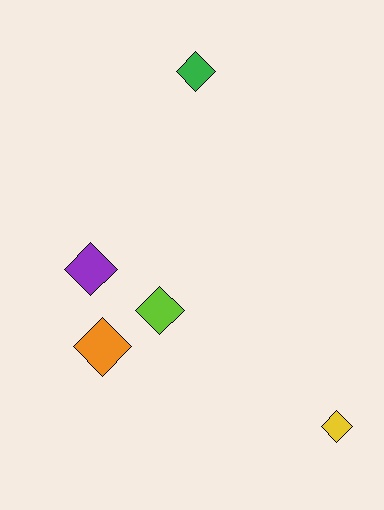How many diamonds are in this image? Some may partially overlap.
There are 5 diamonds.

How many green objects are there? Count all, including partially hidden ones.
There is 1 green object.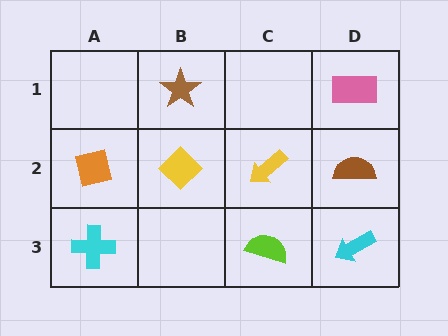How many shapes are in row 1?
2 shapes.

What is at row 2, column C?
A yellow arrow.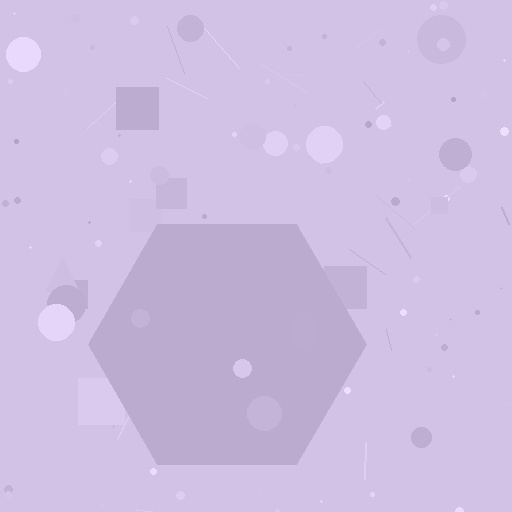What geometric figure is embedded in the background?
A hexagon is embedded in the background.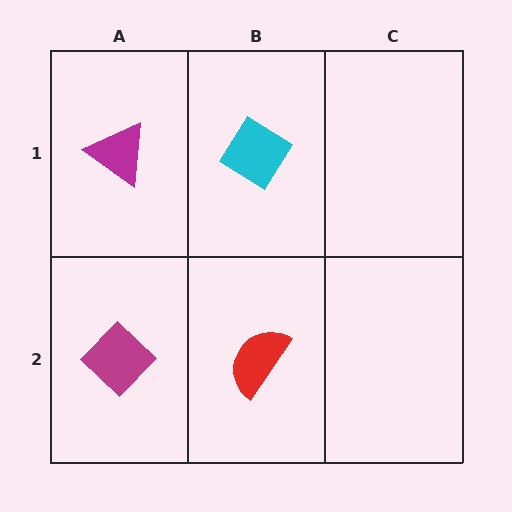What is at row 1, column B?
A cyan diamond.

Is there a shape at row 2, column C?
No, that cell is empty.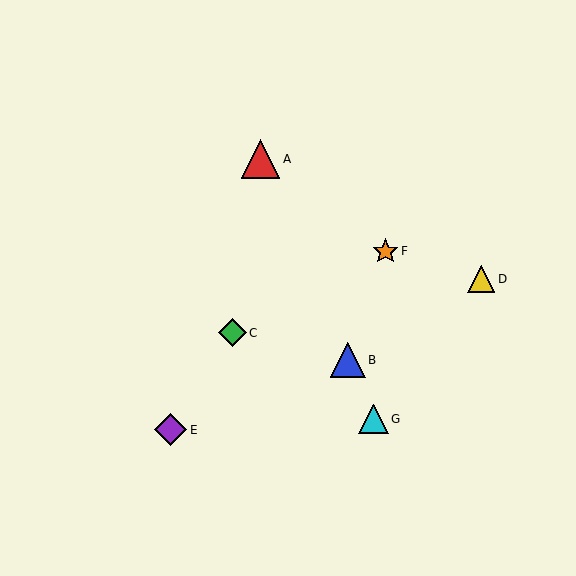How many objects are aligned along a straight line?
3 objects (A, B, G) are aligned along a straight line.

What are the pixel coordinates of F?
Object F is at (386, 251).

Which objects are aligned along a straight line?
Objects A, B, G are aligned along a straight line.